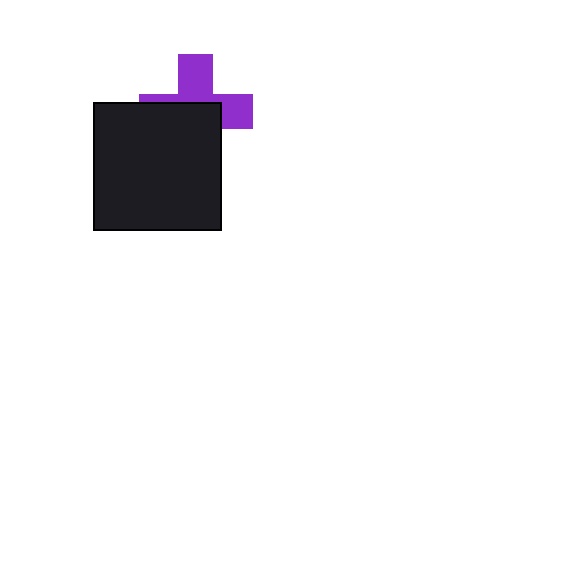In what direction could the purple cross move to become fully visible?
The purple cross could move up. That would shift it out from behind the black square entirely.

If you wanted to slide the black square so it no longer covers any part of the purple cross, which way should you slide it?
Slide it down — that is the most direct way to separate the two shapes.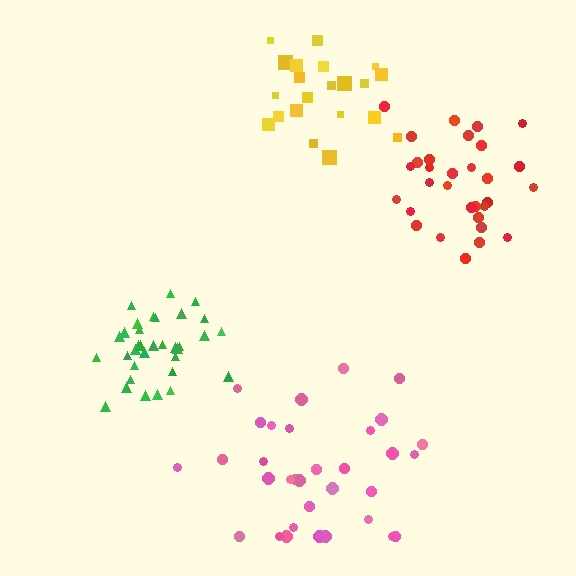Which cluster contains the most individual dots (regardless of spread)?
Green (34).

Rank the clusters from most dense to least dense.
green, red, yellow, pink.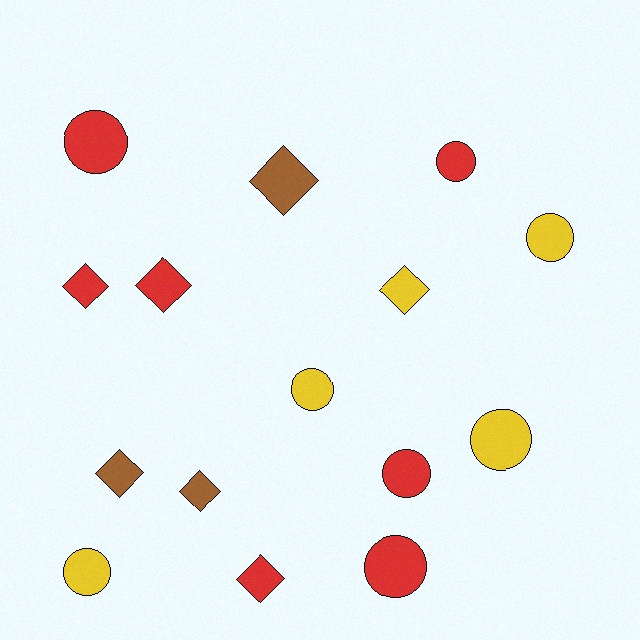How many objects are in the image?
There are 15 objects.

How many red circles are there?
There are 4 red circles.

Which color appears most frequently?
Red, with 7 objects.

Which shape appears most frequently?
Circle, with 8 objects.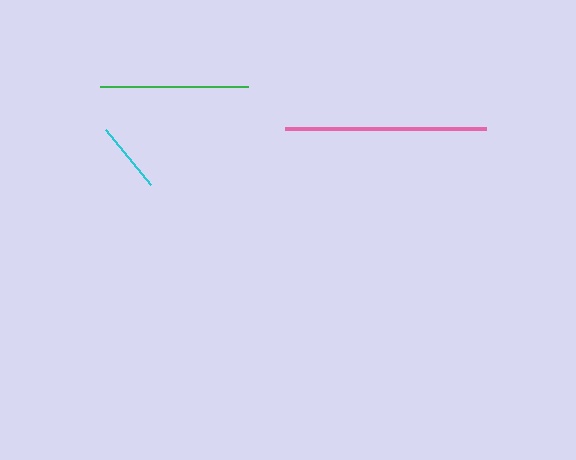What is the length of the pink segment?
The pink segment is approximately 202 pixels long.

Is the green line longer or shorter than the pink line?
The pink line is longer than the green line.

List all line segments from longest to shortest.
From longest to shortest: pink, green, cyan.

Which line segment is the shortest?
The cyan line is the shortest at approximately 71 pixels.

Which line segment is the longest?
The pink line is the longest at approximately 202 pixels.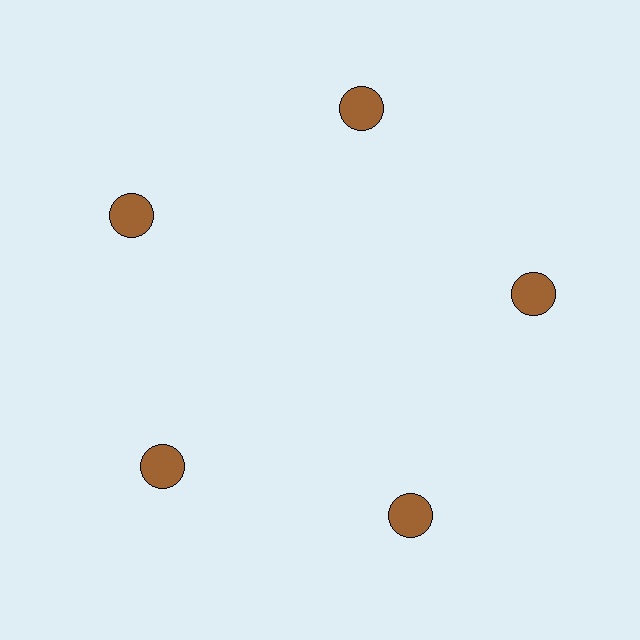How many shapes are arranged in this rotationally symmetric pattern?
There are 5 shapes, arranged in 5 groups of 1.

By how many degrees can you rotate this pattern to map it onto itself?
The pattern maps onto itself every 72 degrees of rotation.